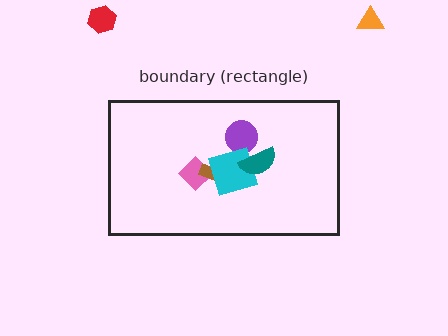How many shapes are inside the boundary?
5 inside, 2 outside.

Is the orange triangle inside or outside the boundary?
Outside.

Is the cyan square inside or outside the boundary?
Inside.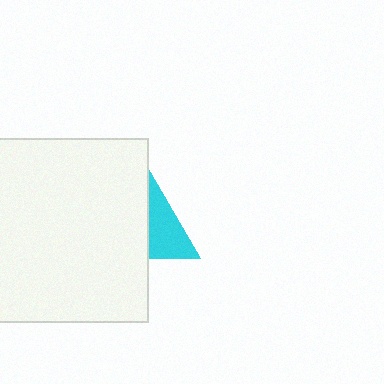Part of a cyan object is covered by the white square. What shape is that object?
It is a triangle.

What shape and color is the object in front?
The object in front is a white square.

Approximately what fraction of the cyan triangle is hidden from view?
Roughly 68% of the cyan triangle is hidden behind the white square.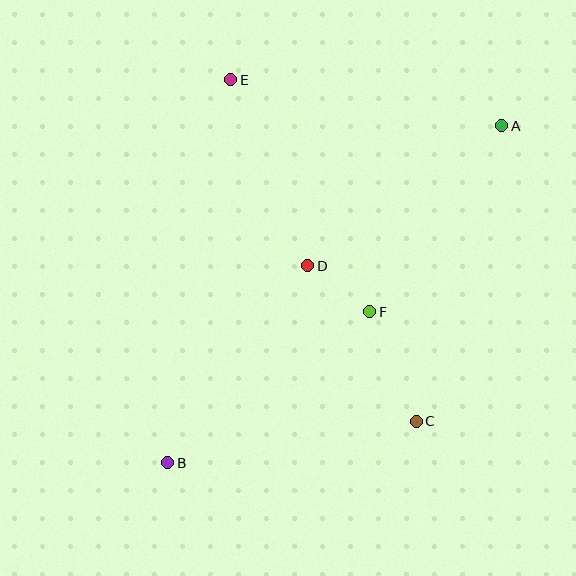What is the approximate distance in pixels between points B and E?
The distance between B and E is approximately 388 pixels.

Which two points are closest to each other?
Points D and F are closest to each other.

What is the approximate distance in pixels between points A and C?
The distance between A and C is approximately 307 pixels.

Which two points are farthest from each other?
Points A and B are farthest from each other.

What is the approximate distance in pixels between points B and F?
The distance between B and F is approximately 252 pixels.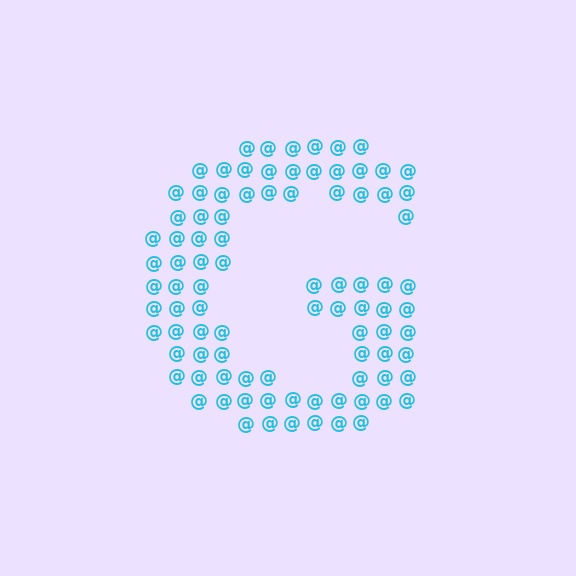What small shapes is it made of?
It is made of small at signs.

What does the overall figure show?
The overall figure shows the letter G.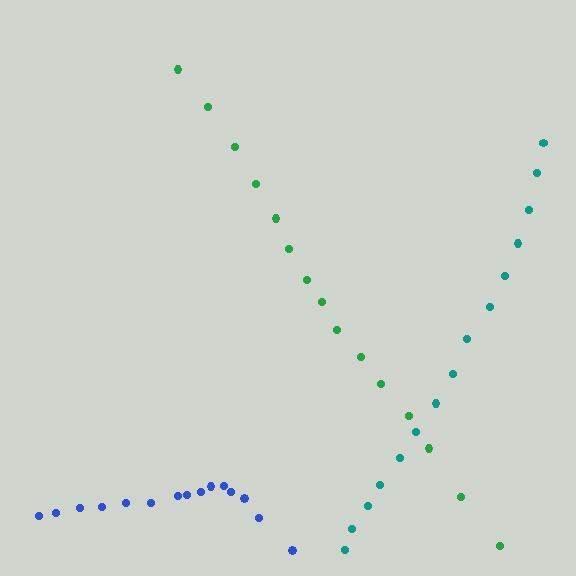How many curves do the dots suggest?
There are 3 distinct paths.